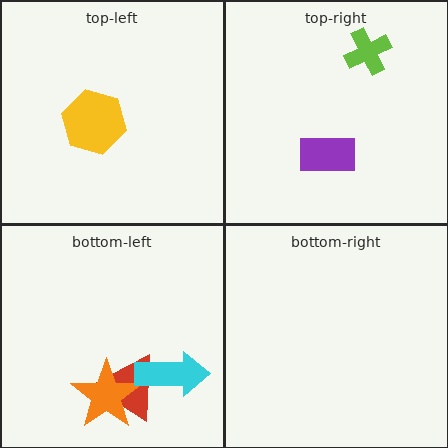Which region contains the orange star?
The bottom-left region.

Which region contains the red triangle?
The bottom-left region.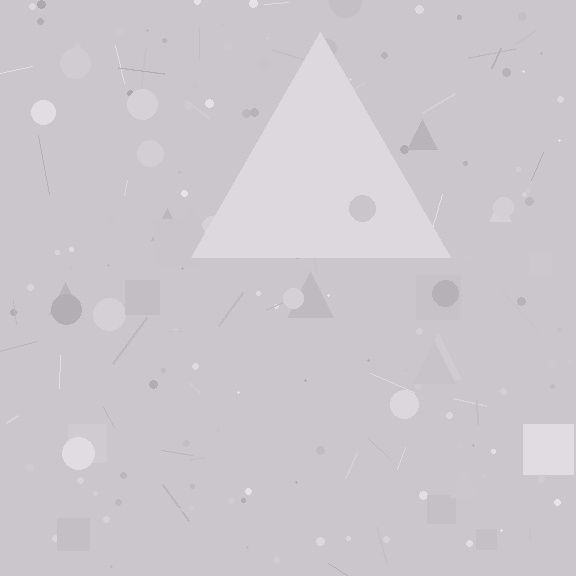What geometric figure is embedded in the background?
A triangle is embedded in the background.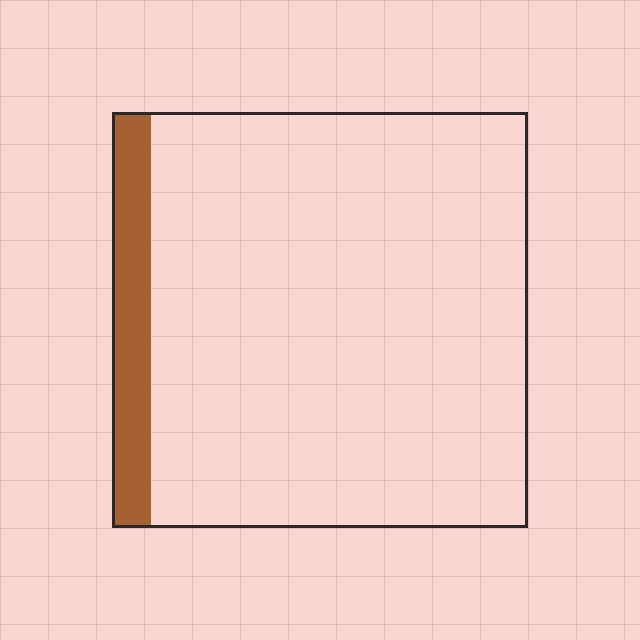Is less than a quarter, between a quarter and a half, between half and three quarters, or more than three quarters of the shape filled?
Less than a quarter.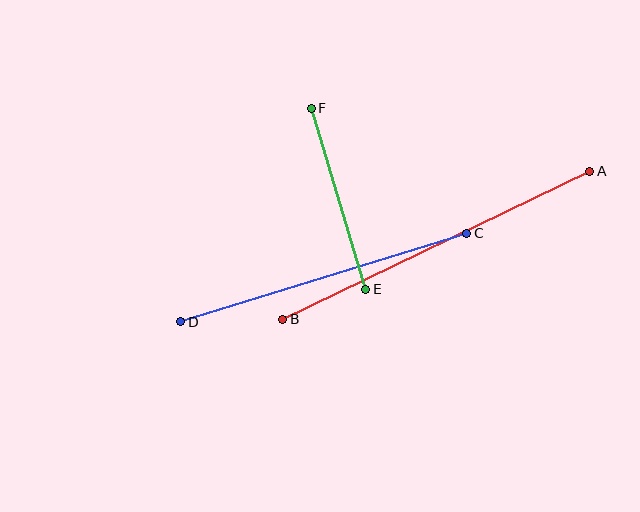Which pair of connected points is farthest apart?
Points A and B are farthest apart.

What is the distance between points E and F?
The distance is approximately 189 pixels.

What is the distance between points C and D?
The distance is approximately 299 pixels.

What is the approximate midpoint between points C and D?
The midpoint is at approximately (324, 277) pixels.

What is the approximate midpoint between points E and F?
The midpoint is at approximately (338, 199) pixels.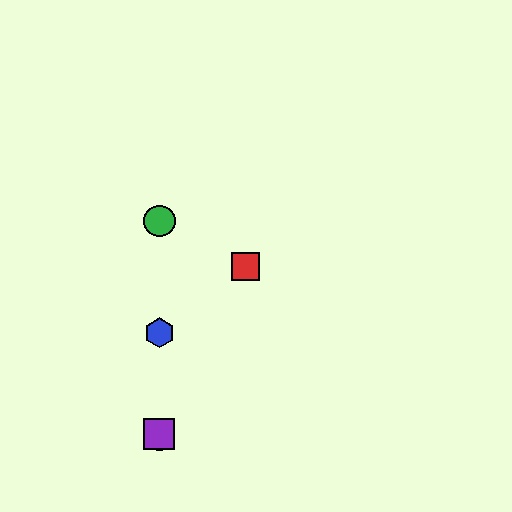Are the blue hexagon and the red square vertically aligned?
No, the blue hexagon is at x≈159 and the red square is at x≈245.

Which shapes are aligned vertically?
The blue hexagon, the green circle, the yellow circle, the purple square are aligned vertically.